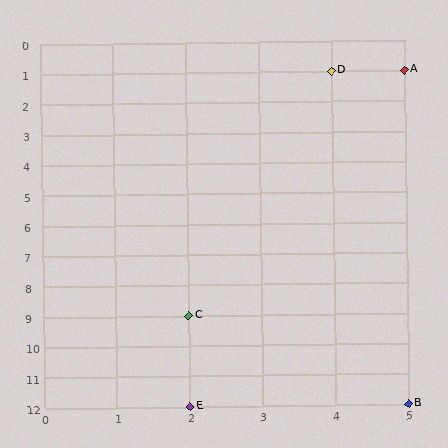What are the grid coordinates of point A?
Point A is at grid coordinates (5, 1).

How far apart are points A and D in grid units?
Points A and D are 1 column apart.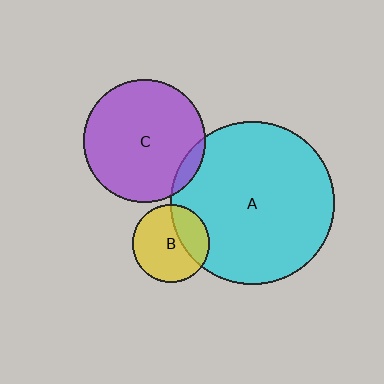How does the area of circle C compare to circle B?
Approximately 2.5 times.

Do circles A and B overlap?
Yes.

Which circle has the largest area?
Circle A (cyan).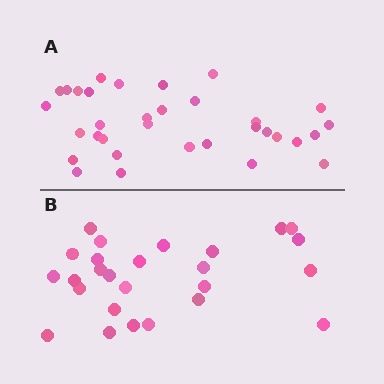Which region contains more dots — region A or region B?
Region A (the top region) has more dots.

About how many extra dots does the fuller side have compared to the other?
Region A has roughly 8 or so more dots than region B.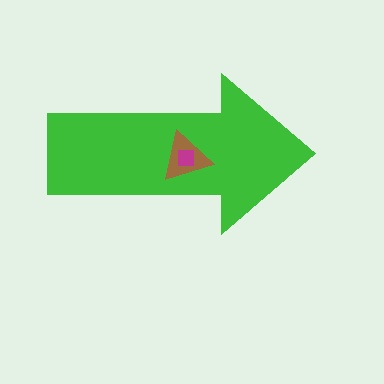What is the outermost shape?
The green arrow.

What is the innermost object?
The magenta square.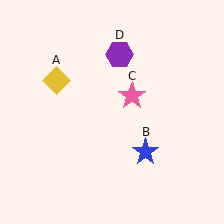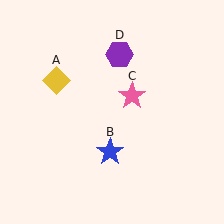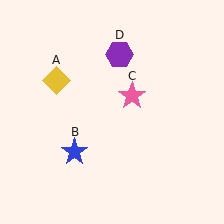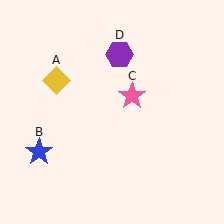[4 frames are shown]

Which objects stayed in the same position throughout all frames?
Yellow diamond (object A) and pink star (object C) and purple hexagon (object D) remained stationary.